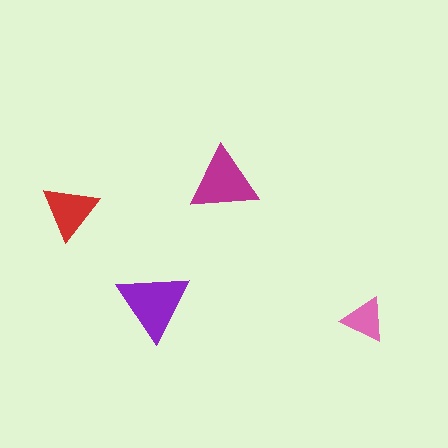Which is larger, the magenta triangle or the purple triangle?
The purple one.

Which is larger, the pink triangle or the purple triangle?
The purple one.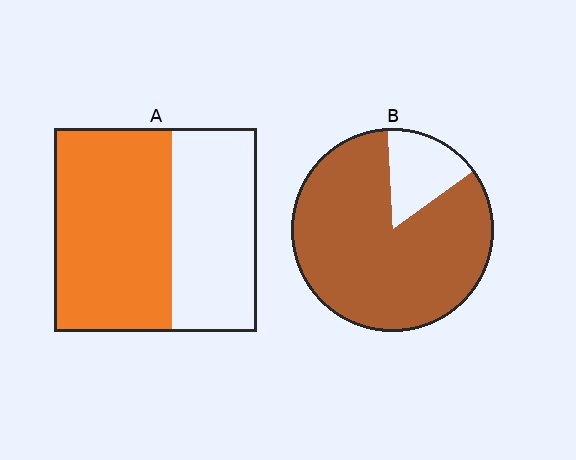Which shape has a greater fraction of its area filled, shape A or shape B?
Shape B.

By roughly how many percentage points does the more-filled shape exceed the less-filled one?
By roughly 25 percentage points (B over A).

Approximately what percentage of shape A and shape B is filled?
A is approximately 60% and B is approximately 85%.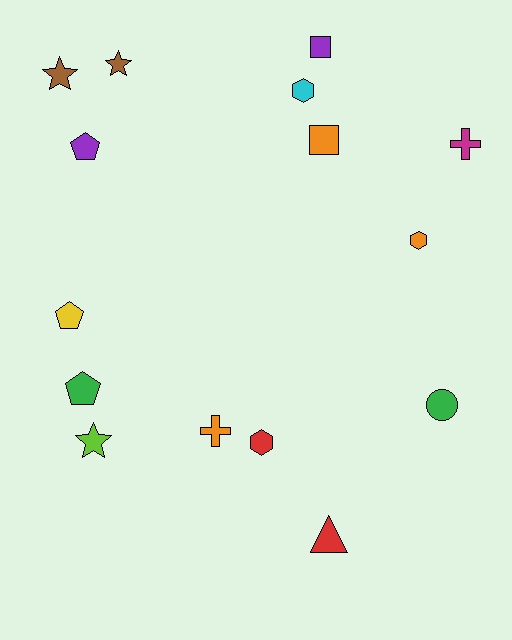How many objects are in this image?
There are 15 objects.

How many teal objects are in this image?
There are no teal objects.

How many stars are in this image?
There are 3 stars.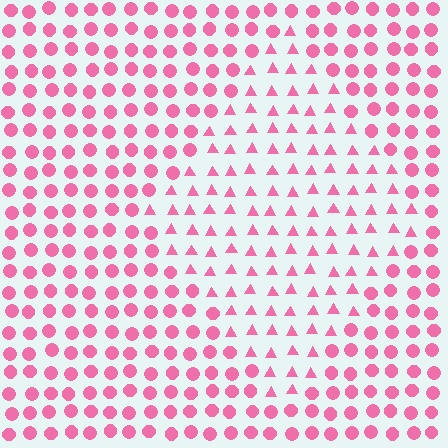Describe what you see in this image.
The image is filled with small pink elements arranged in a uniform grid. A diamond-shaped region contains triangles, while the surrounding area contains circles. The boundary is defined purely by the change in element shape.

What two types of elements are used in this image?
The image uses triangles inside the diamond region and circles outside it.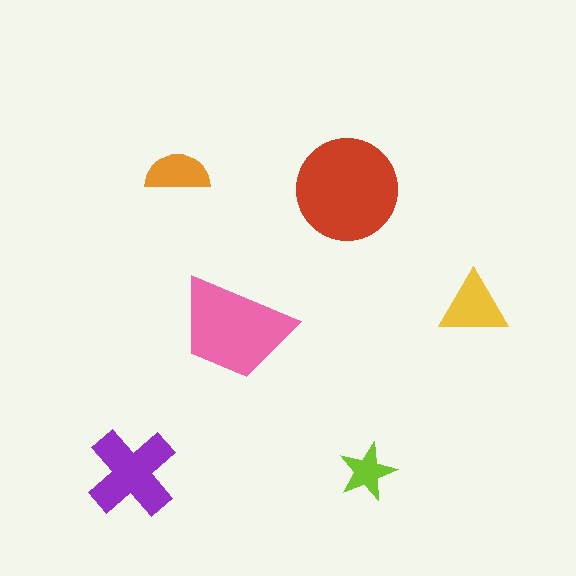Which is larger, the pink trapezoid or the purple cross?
The pink trapezoid.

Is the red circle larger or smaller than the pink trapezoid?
Larger.